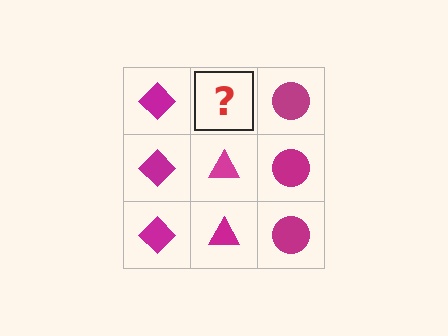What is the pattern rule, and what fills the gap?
The rule is that each column has a consistent shape. The gap should be filled with a magenta triangle.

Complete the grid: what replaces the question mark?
The question mark should be replaced with a magenta triangle.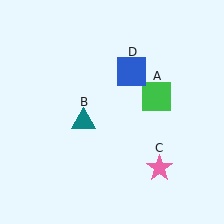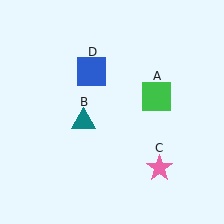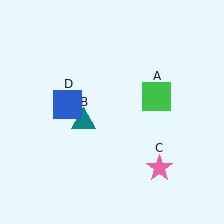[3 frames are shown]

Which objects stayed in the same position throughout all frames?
Green square (object A) and teal triangle (object B) and pink star (object C) remained stationary.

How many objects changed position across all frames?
1 object changed position: blue square (object D).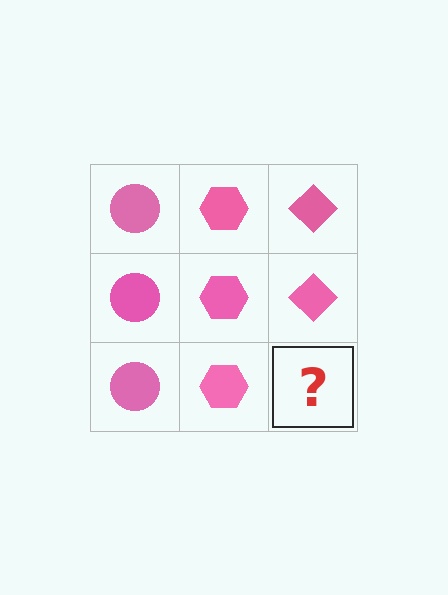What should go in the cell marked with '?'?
The missing cell should contain a pink diamond.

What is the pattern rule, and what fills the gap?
The rule is that each column has a consistent shape. The gap should be filled with a pink diamond.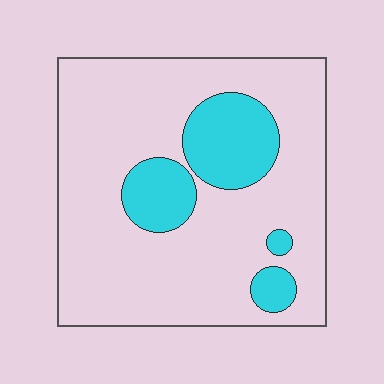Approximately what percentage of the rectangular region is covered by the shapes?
Approximately 20%.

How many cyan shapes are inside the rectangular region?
4.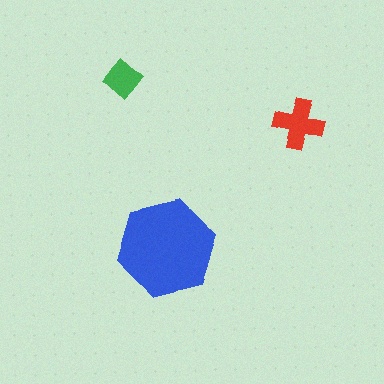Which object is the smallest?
The green diamond.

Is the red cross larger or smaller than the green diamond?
Larger.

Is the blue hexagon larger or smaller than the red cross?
Larger.